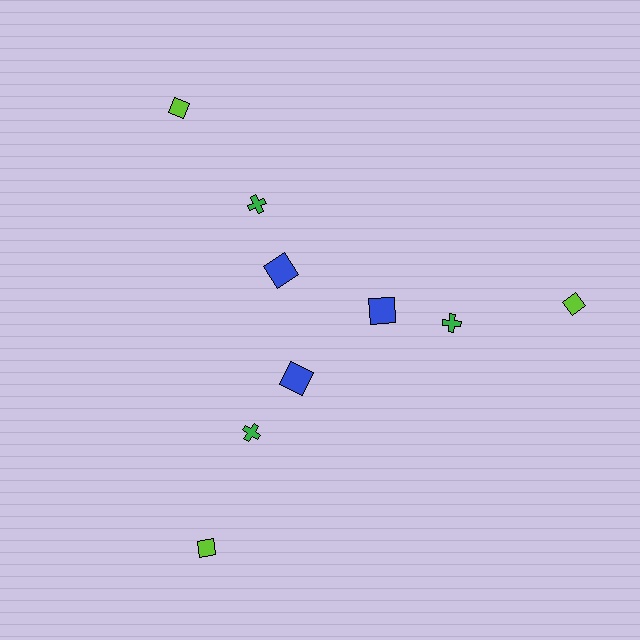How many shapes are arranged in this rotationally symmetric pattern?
There are 9 shapes, arranged in 3 groups of 3.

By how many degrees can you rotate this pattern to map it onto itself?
The pattern maps onto itself every 120 degrees of rotation.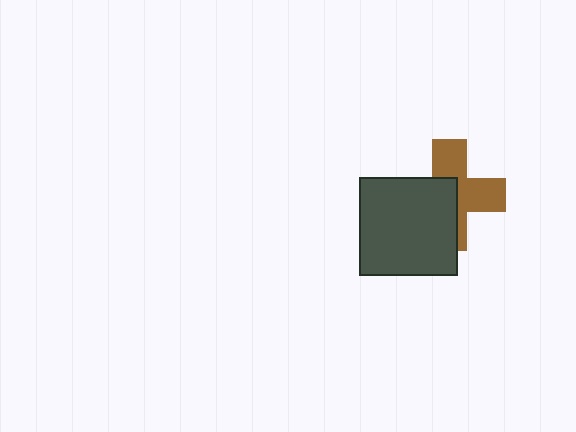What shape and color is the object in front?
The object in front is a dark gray square.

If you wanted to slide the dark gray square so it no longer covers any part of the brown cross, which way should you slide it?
Slide it toward the lower-left — that is the most direct way to separate the two shapes.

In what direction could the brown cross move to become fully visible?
The brown cross could move toward the upper-right. That would shift it out from behind the dark gray square entirely.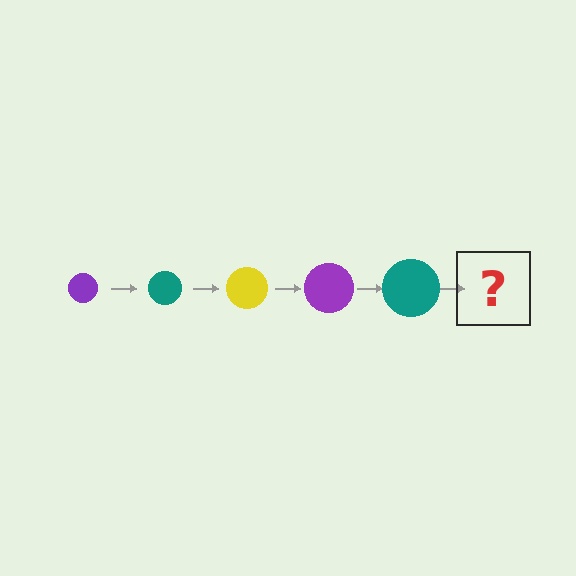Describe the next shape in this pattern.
It should be a yellow circle, larger than the previous one.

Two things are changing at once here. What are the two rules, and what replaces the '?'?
The two rules are that the circle grows larger each step and the color cycles through purple, teal, and yellow. The '?' should be a yellow circle, larger than the previous one.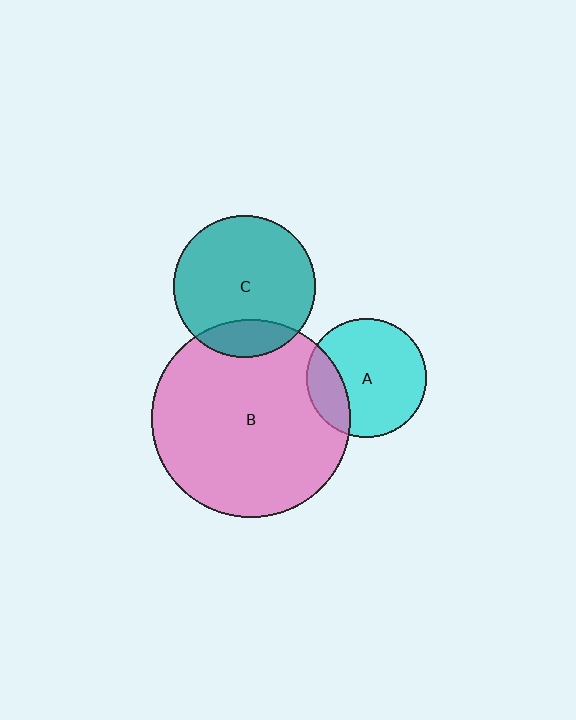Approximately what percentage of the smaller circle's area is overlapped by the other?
Approximately 15%.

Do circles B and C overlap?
Yes.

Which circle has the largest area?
Circle B (pink).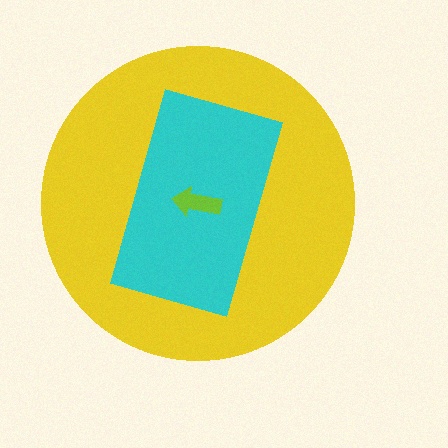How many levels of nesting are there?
3.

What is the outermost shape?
The yellow circle.